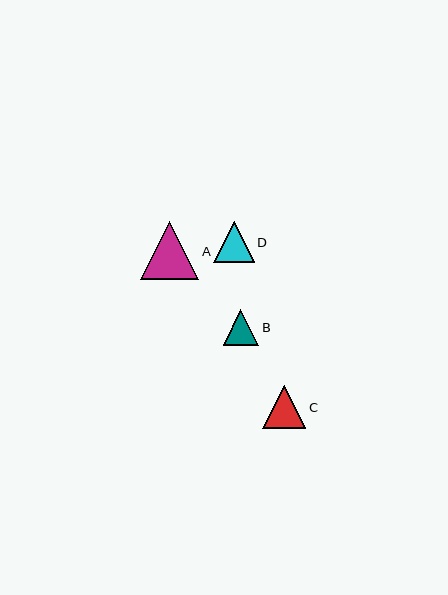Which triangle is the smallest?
Triangle B is the smallest with a size of approximately 36 pixels.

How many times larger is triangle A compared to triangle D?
Triangle A is approximately 1.4 times the size of triangle D.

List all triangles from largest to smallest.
From largest to smallest: A, C, D, B.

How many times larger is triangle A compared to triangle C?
Triangle A is approximately 1.4 times the size of triangle C.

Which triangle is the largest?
Triangle A is the largest with a size of approximately 58 pixels.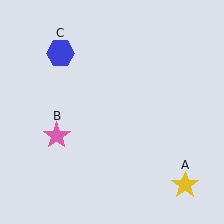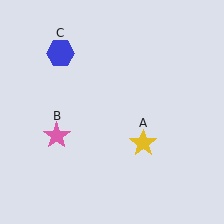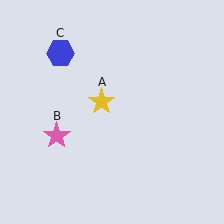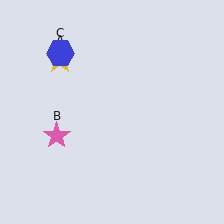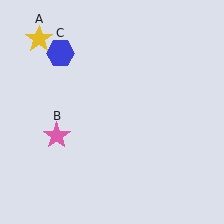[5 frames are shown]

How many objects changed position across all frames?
1 object changed position: yellow star (object A).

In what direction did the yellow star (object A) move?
The yellow star (object A) moved up and to the left.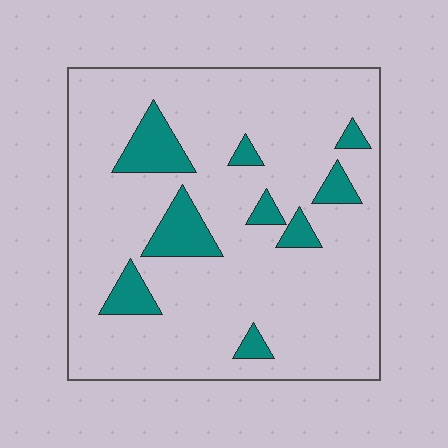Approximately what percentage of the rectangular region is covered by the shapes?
Approximately 15%.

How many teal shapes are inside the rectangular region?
9.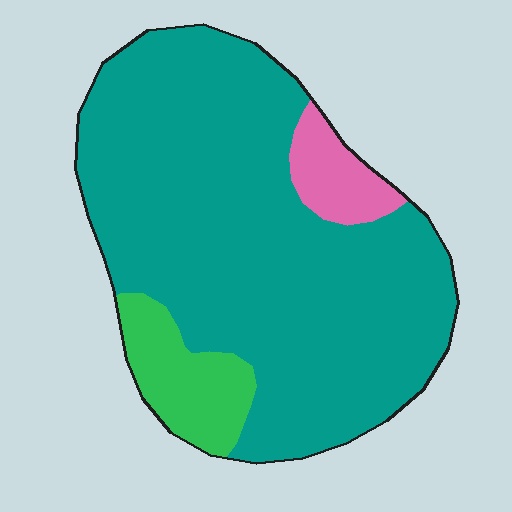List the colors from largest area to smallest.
From largest to smallest: teal, green, pink.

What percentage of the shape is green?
Green takes up about one tenth (1/10) of the shape.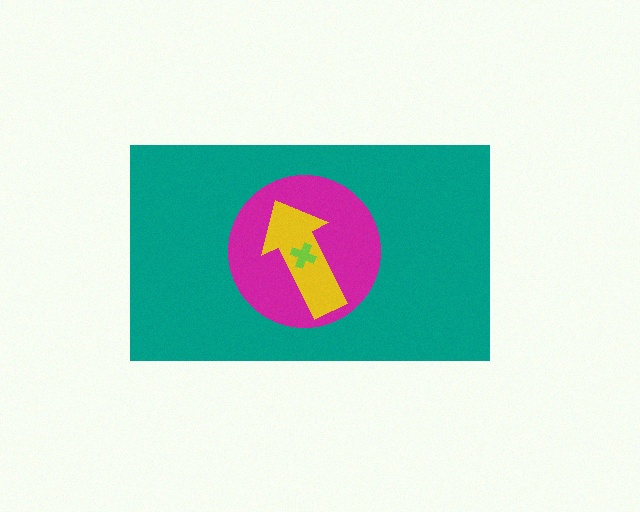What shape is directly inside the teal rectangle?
The magenta circle.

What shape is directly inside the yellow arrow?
The lime cross.